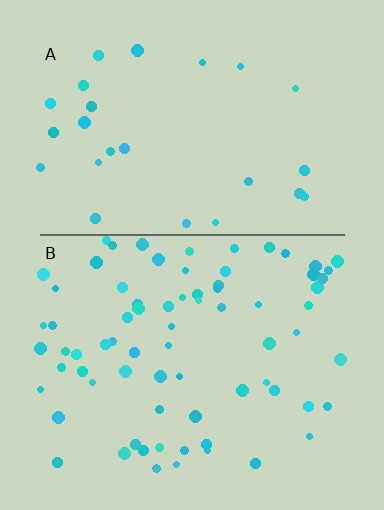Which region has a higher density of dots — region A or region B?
B (the bottom).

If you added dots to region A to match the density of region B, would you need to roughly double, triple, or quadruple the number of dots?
Approximately triple.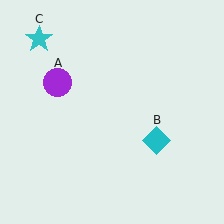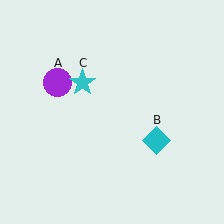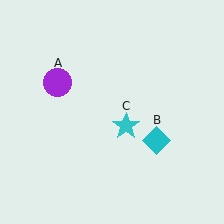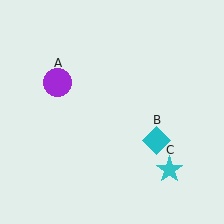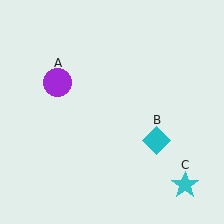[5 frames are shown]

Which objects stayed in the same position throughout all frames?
Purple circle (object A) and cyan diamond (object B) remained stationary.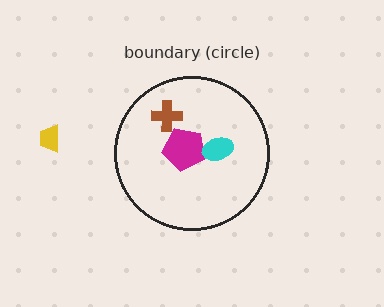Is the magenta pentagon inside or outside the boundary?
Inside.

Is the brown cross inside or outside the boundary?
Inside.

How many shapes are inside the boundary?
3 inside, 1 outside.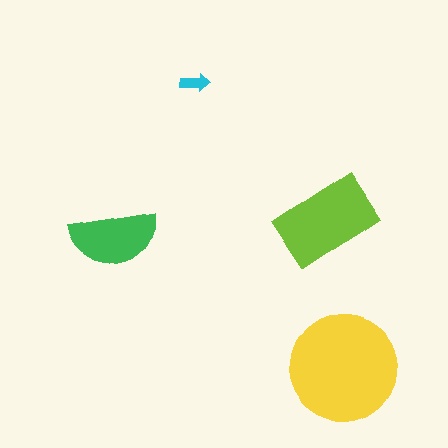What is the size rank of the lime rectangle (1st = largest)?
2nd.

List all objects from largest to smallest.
The yellow circle, the lime rectangle, the green semicircle, the cyan arrow.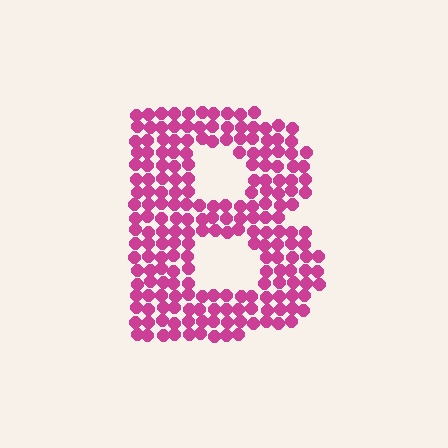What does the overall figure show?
The overall figure shows the letter B.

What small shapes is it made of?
It is made of small circles.